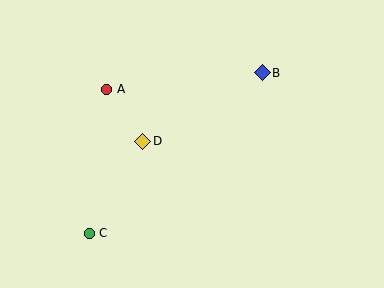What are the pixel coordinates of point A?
Point A is at (107, 89).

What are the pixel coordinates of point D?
Point D is at (143, 141).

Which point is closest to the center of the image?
Point D at (143, 141) is closest to the center.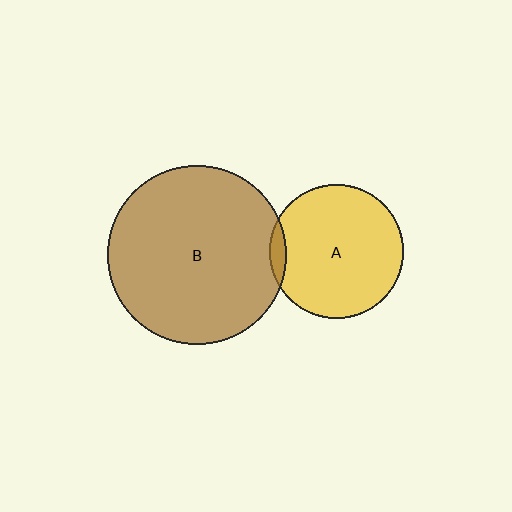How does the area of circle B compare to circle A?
Approximately 1.8 times.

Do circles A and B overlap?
Yes.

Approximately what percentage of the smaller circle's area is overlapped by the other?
Approximately 5%.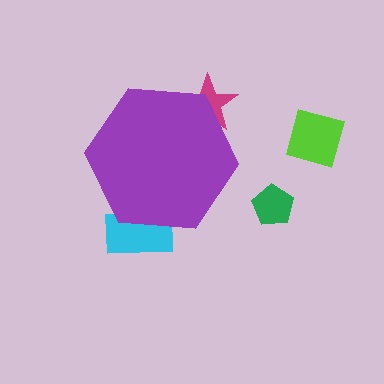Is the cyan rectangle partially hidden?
Yes, the cyan rectangle is partially hidden behind the purple hexagon.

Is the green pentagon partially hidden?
No, the green pentagon is fully visible.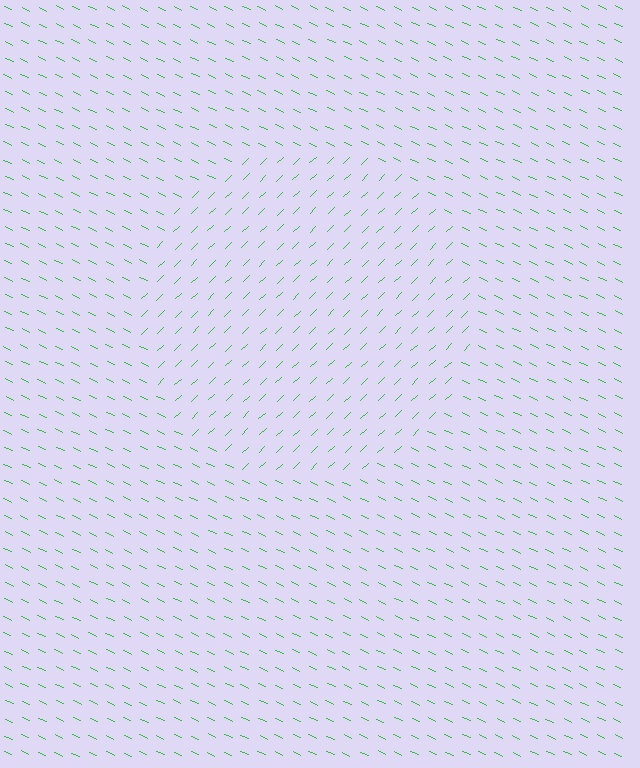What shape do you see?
I see a circle.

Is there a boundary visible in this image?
Yes, there is a texture boundary formed by a change in line orientation.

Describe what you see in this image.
The image is filled with small green line segments. A circle region in the image has lines oriented differently from the surrounding lines, creating a visible texture boundary.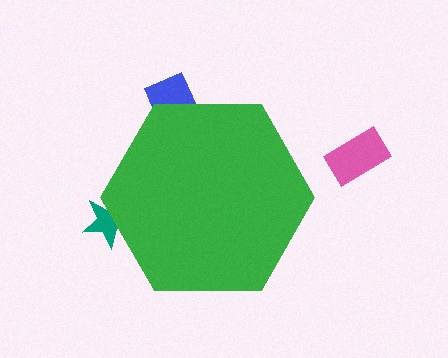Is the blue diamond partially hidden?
Yes, the blue diamond is partially hidden behind the green hexagon.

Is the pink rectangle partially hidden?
No, the pink rectangle is fully visible.